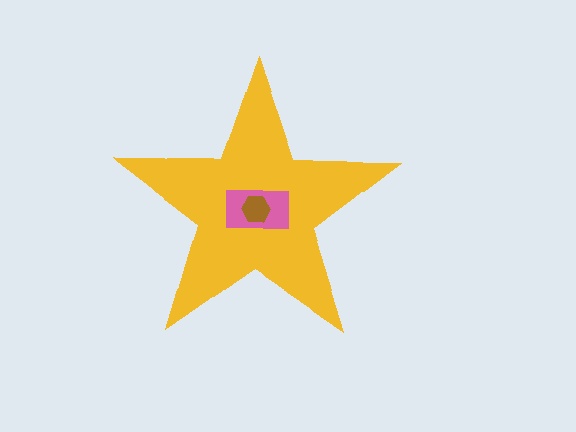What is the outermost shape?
The yellow star.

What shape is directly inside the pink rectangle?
The brown hexagon.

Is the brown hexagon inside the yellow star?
Yes.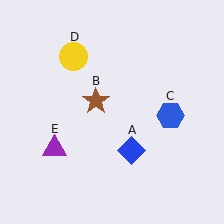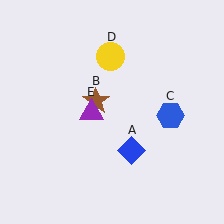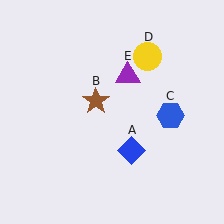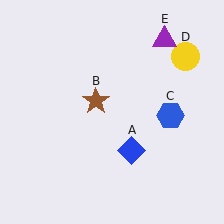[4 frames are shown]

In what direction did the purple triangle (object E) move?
The purple triangle (object E) moved up and to the right.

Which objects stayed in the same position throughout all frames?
Blue diamond (object A) and brown star (object B) and blue hexagon (object C) remained stationary.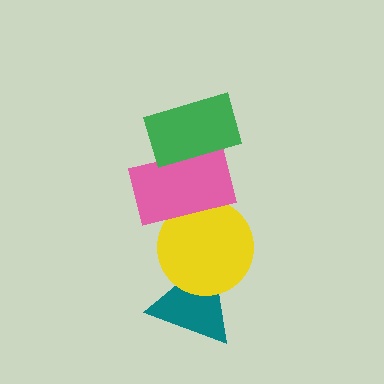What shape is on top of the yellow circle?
The pink rectangle is on top of the yellow circle.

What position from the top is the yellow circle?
The yellow circle is 3rd from the top.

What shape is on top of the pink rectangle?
The green rectangle is on top of the pink rectangle.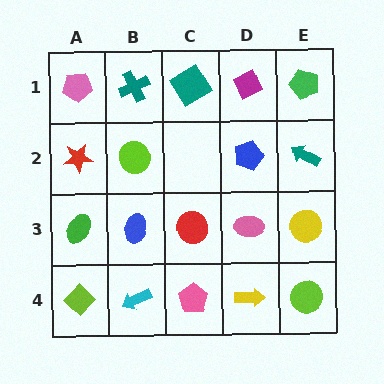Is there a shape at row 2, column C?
No, that cell is empty.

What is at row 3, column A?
A green ellipse.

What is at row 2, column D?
A blue pentagon.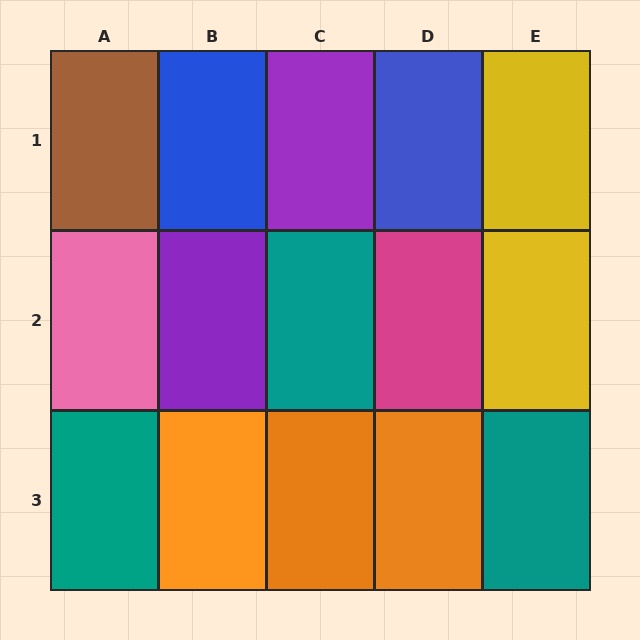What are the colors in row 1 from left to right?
Brown, blue, purple, blue, yellow.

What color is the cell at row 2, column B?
Purple.